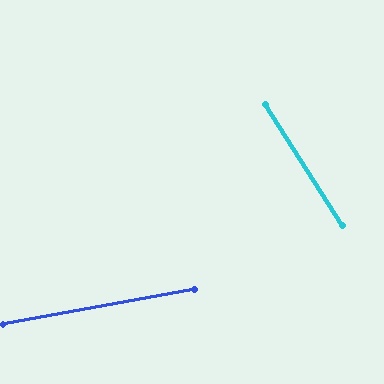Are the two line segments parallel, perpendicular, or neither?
Neither parallel nor perpendicular — they differ by about 68°.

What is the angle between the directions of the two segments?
Approximately 68 degrees.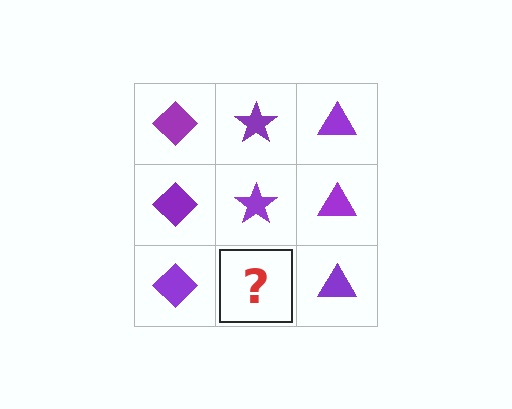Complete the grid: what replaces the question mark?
The question mark should be replaced with a purple star.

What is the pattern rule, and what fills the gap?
The rule is that each column has a consistent shape. The gap should be filled with a purple star.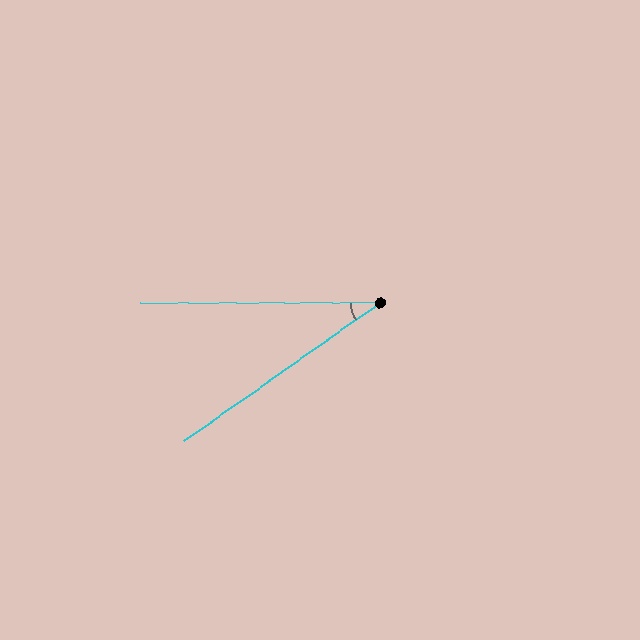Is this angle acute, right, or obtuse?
It is acute.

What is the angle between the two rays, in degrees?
Approximately 35 degrees.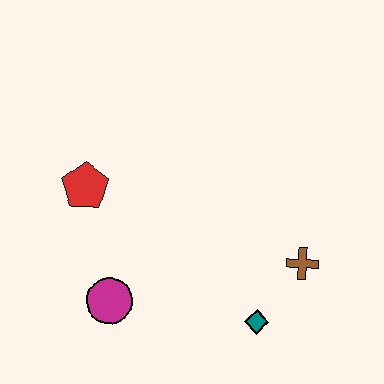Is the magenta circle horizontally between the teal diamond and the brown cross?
No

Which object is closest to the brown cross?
The teal diamond is closest to the brown cross.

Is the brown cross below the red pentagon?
Yes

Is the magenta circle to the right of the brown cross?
No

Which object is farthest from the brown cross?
The red pentagon is farthest from the brown cross.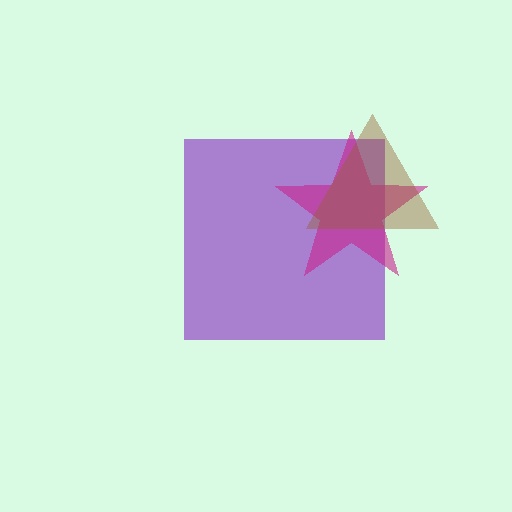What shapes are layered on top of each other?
The layered shapes are: a purple square, a magenta star, a brown triangle.